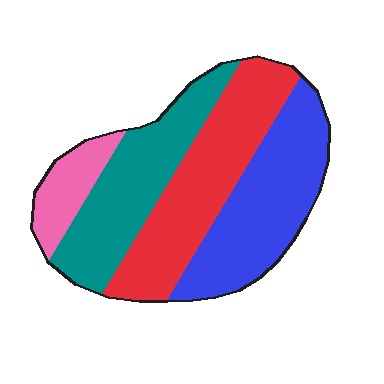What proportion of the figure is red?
Red takes up about one third (1/3) of the figure.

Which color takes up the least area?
Pink, at roughly 10%.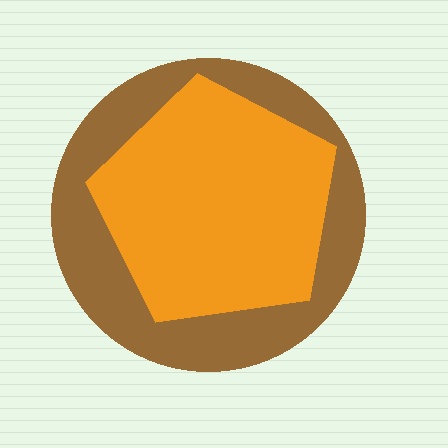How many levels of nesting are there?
2.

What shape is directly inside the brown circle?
The orange pentagon.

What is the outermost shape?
The brown circle.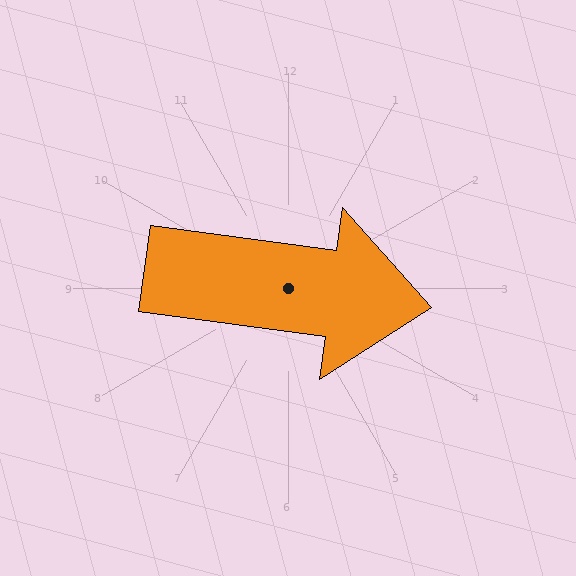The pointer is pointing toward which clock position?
Roughly 3 o'clock.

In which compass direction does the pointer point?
East.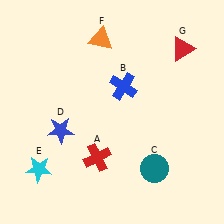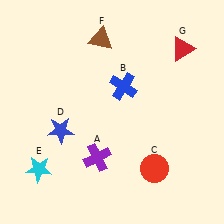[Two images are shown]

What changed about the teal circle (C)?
In Image 1, C is teal. In Image 2, it changed to red.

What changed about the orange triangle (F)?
In Image 1, F is orange. In Image 2, it changed to brown.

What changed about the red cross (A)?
In Image 1, A is red. In Image 2, it changed to purple.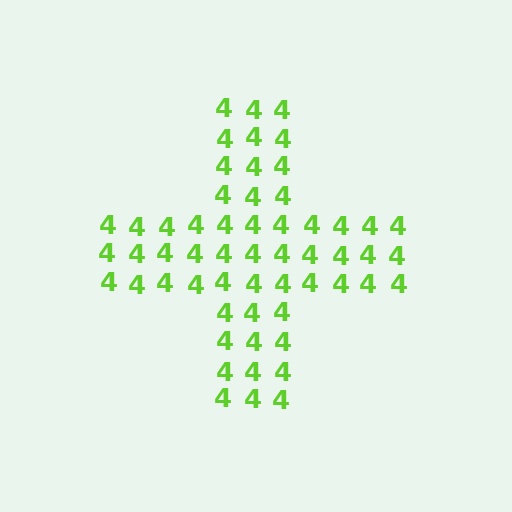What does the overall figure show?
The overall figure shows a cross.